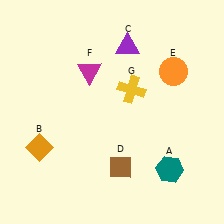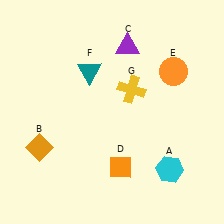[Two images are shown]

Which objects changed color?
A changed from teal to cyan. D changed from brown to orange. F changed from magenta to teal.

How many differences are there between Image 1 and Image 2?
There are 3 differences between the two images.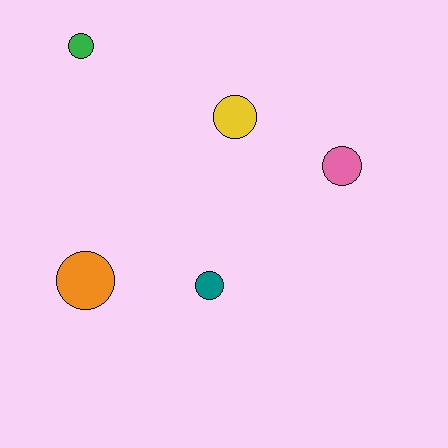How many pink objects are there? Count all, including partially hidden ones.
There is 1 pink object.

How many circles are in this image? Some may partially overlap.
There are 5 circles.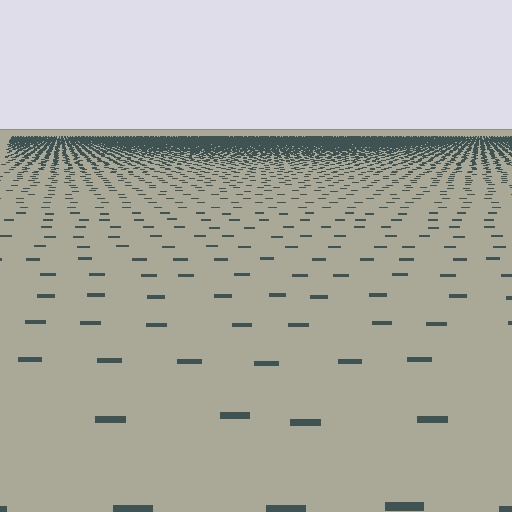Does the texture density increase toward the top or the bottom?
Density increases toward the top.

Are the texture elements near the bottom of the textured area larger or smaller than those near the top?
Larger. Near the bottom, elements are closer to the viewer and appear at a bigger on-screen size.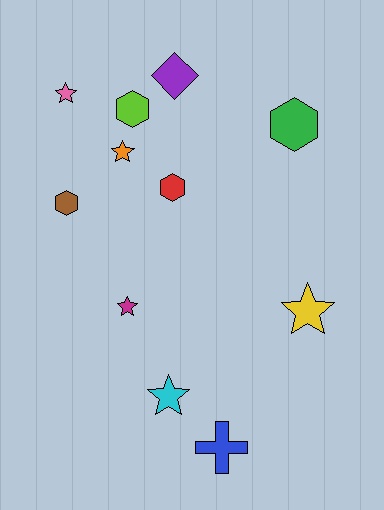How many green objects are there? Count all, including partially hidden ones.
There is 1 green object.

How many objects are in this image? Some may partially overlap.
There are 11 objects.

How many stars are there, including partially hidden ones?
There are 5 stars.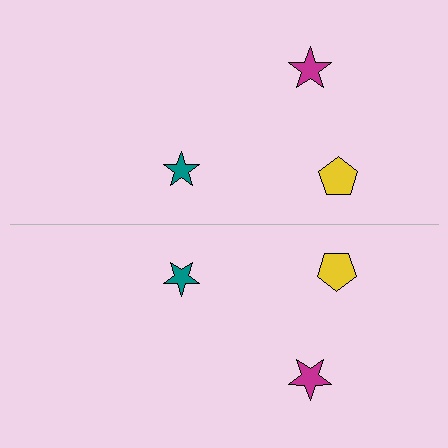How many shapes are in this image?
There are 6 shapes in this image.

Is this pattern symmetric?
Yes, this pattern has bilateral (reflection) symmetry.